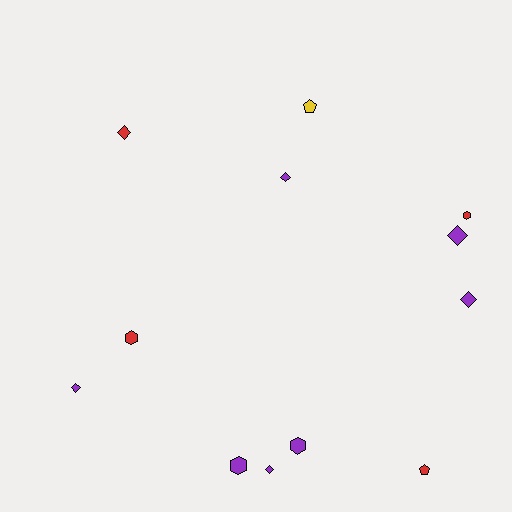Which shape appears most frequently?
Diamond, with 6 objects.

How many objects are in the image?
There are 12 objects.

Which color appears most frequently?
Purple, with 7 objects.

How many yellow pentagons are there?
There is 1 yellow pentagon.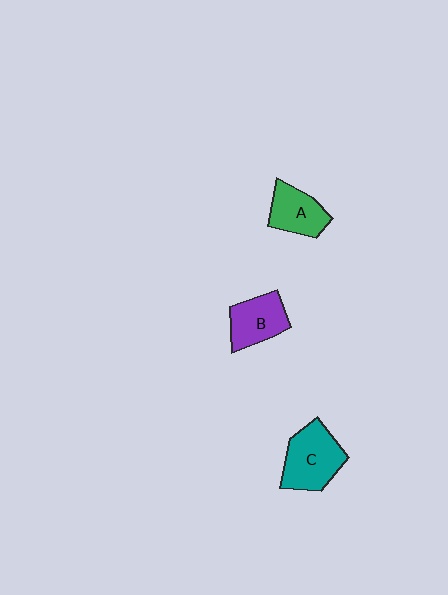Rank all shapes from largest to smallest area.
From largest to smallest: C (teal), B (purple), A (green).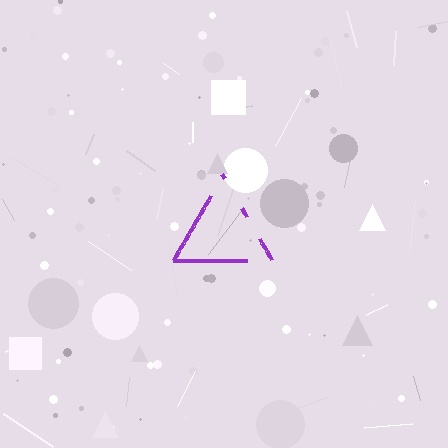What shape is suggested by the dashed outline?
The dashed outline suggests a triangle.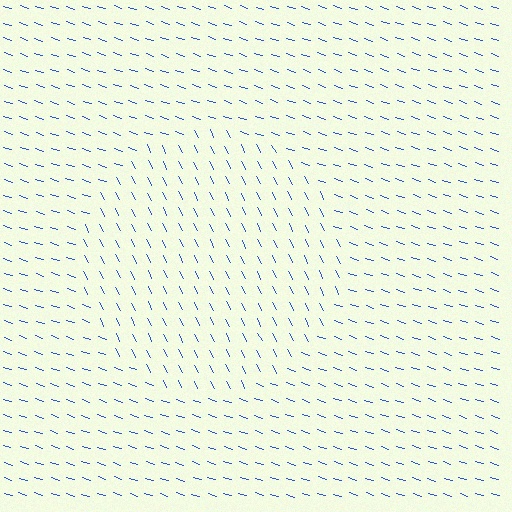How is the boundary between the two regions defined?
The boundary is defined purely by a change in line orientation (approximately 45 degrees difference). All lines are the same color and thickness.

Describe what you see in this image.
The image is filled with small blue line segments. A circle region in the image has lines oriented differently from the surrounding lines, creating a visible texture boundary.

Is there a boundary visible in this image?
Yes, there is a texture boundary formed by a change in line orientation.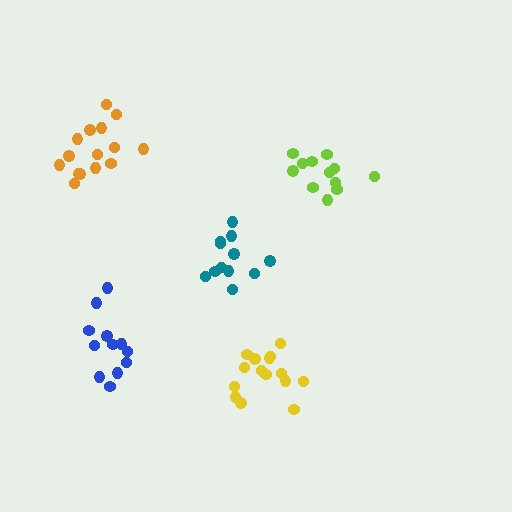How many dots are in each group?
Group 1: 15 dots, Group 2: 12 dots, Group 3: 12 dots, Group 4: 15 dots, Group 5: 12 dots (66 total).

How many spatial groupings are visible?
There are 5 spatial groupings.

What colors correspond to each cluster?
The clusters are colored: yellow, teal, lime, orange, blue.